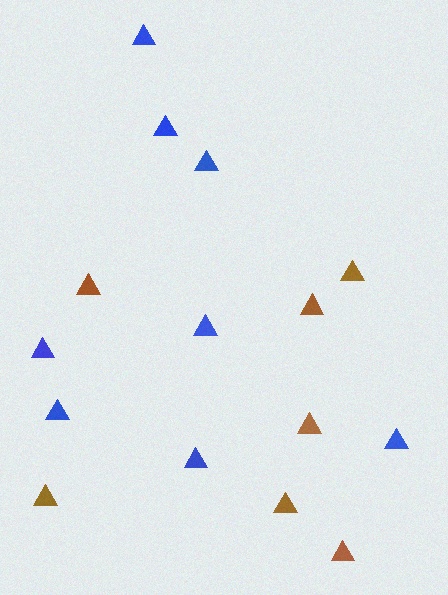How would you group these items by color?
There are 2 groups: one group of brown triangles (7) and one group of blue triangles (8).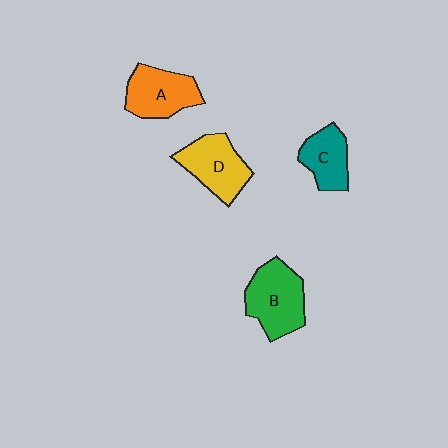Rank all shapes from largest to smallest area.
From largest to smallest: B (green), D (yellow), A (orange), C (teal).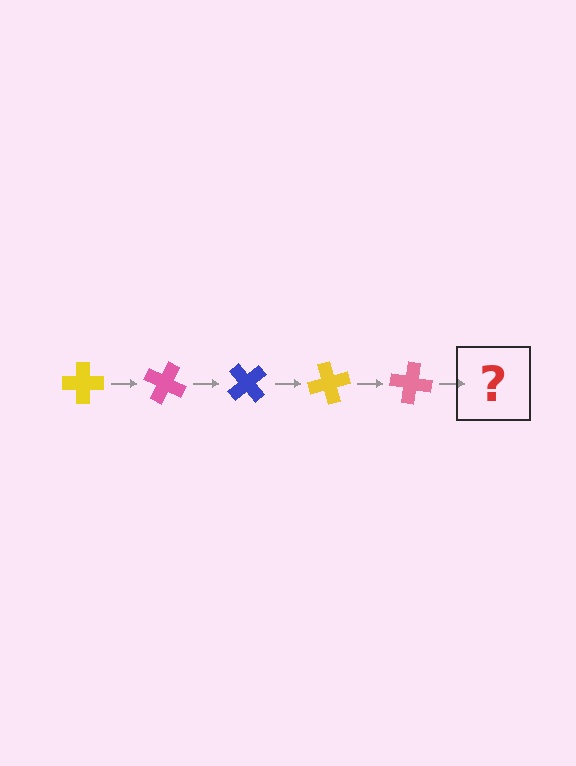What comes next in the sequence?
The next element should be a blue cross, rotated 125 degrees from the start.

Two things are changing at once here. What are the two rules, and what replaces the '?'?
The two rules are that it rotates 25 degrees each step and the color cycles through yellow, pink, and blue. The '?' should be a blue cross, rotated 125 degrees from the start.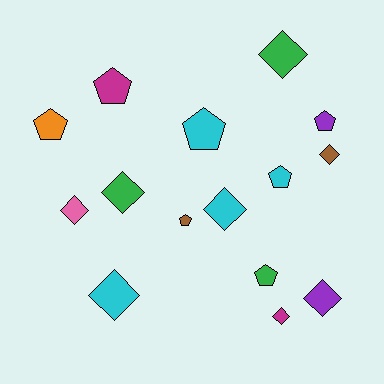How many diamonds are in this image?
There are 8 diamonds.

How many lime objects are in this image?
There are no lime objects.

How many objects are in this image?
There are 15 objects.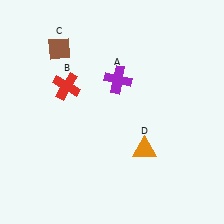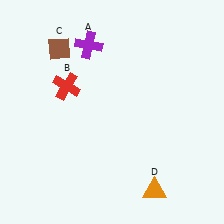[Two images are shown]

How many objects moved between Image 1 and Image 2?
2 objects moved between the two images.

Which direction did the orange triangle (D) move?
The orange triangle (D) moved down.